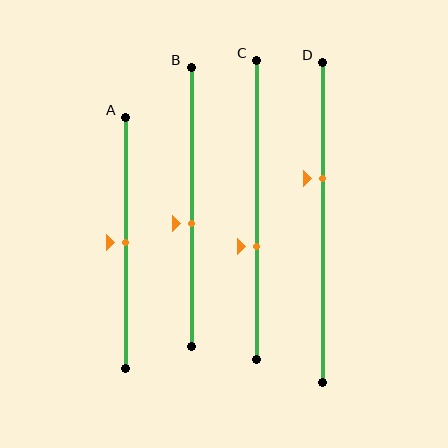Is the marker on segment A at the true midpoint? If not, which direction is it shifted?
Yes, the marker on segment A is at the true midpoint.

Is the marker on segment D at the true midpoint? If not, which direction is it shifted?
No, the marker on segment D is shifted upward by about 14% of the segment length.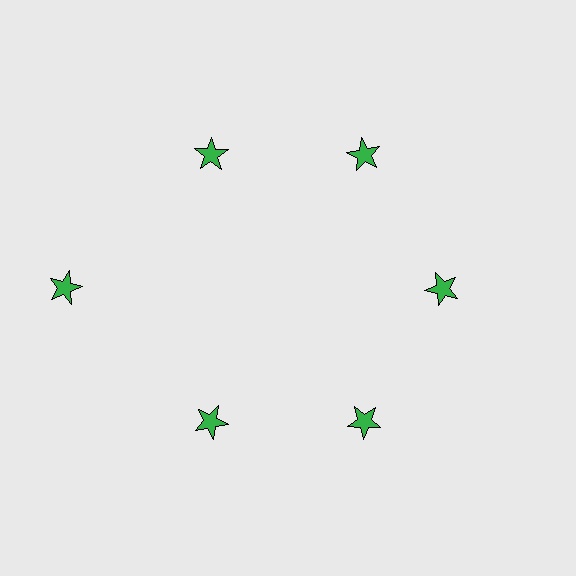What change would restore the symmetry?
The symmetry would be restored by moving it inward, back onto the ring so that all 6 stars sit at equal angles and equal distance from the center.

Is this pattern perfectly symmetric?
No. The 6 green stars are arranged in a ring, but one element near the 9 o'clock position is pushed outward from the center, breaking the 6-fold rotational symmetry.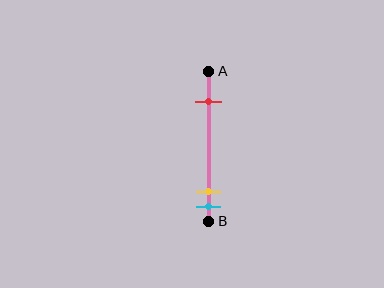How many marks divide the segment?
There are 3 marks dividing the segment.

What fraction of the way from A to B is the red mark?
The red mark is approximately 20% (0.2) of the way from A to B.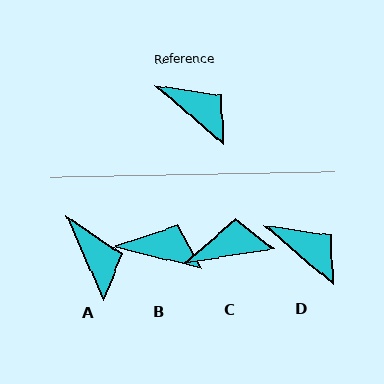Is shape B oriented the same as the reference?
No, it is off by about 27 degrees.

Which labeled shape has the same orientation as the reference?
D.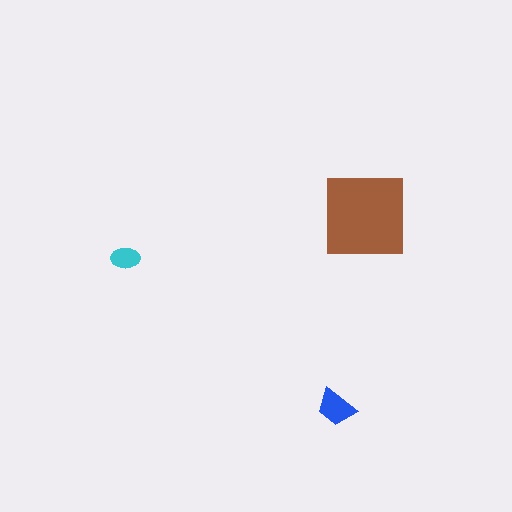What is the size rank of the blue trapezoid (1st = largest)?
2nd.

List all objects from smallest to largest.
The cyan ellipse, the blue trapezoid, the brown square.